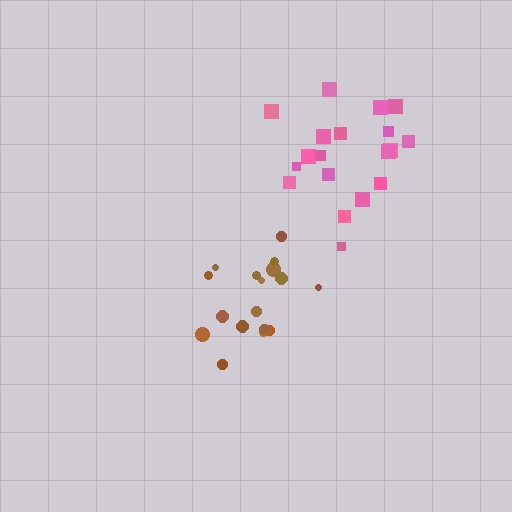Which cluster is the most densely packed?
Brown.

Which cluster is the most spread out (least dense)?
Pink.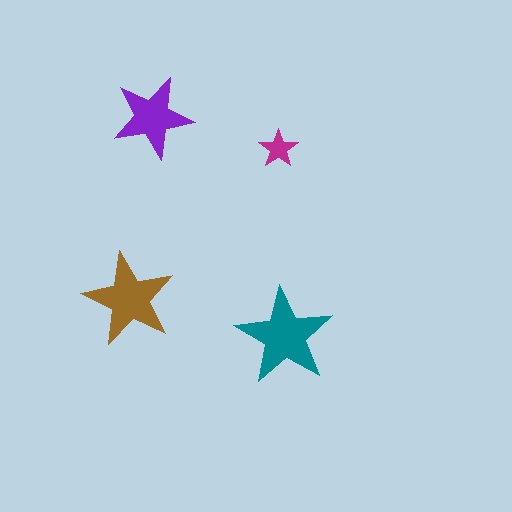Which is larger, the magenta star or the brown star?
The brown one.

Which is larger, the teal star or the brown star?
The teal one.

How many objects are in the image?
There are 4 objects in the image.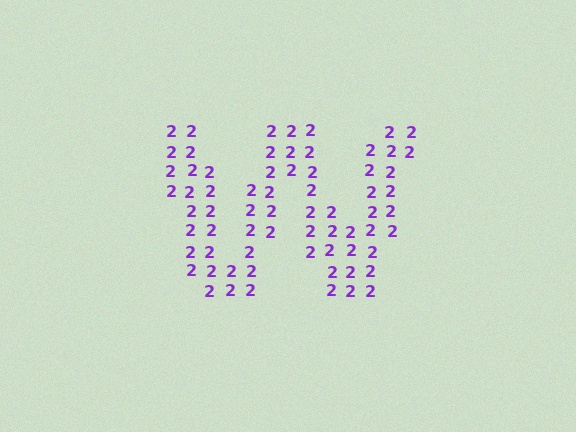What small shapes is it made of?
It is made of small digit 2's.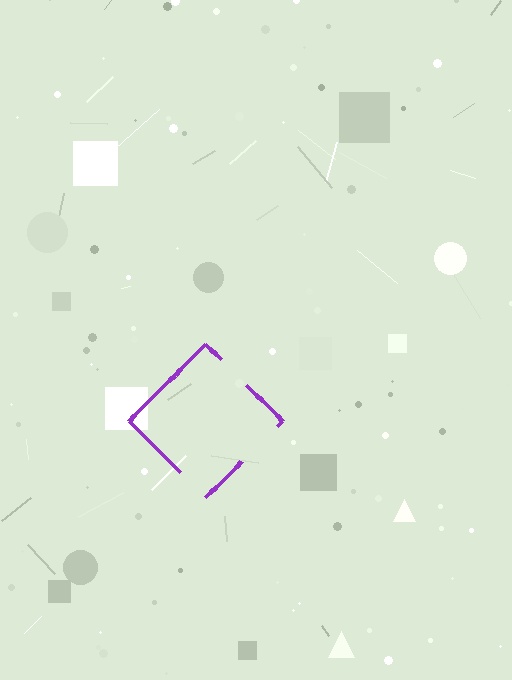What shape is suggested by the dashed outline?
The dashed outline suggests a diamond.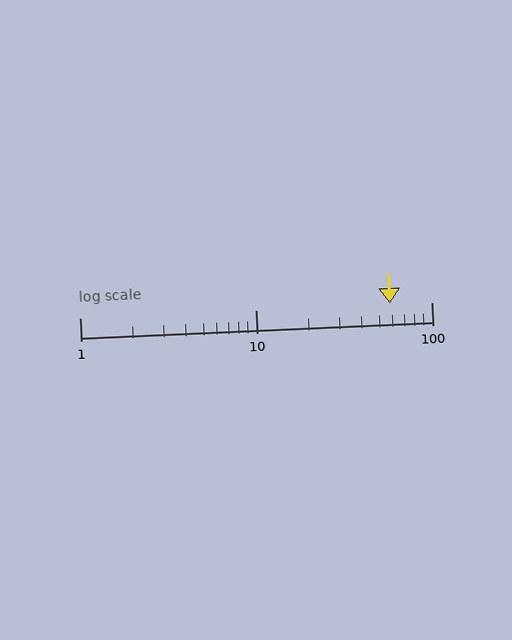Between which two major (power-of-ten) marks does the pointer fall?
The pointer is between 10 and 100.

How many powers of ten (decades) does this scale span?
The scale spans 2 decades, from 1 to 100.